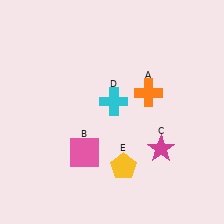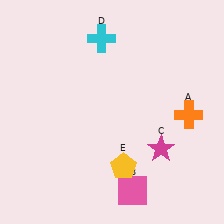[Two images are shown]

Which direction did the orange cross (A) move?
The orange cross (A) moved right.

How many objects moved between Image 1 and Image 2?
3 objects moved between the two images.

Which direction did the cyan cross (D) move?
The cyan cross (D) moved up.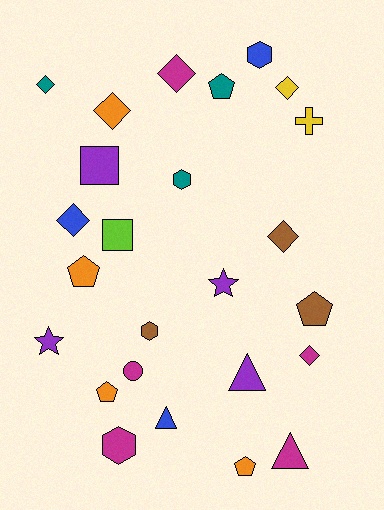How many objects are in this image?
There are 25 objects.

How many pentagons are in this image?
There are 5 pentagons.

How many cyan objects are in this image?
There are no cyan objects.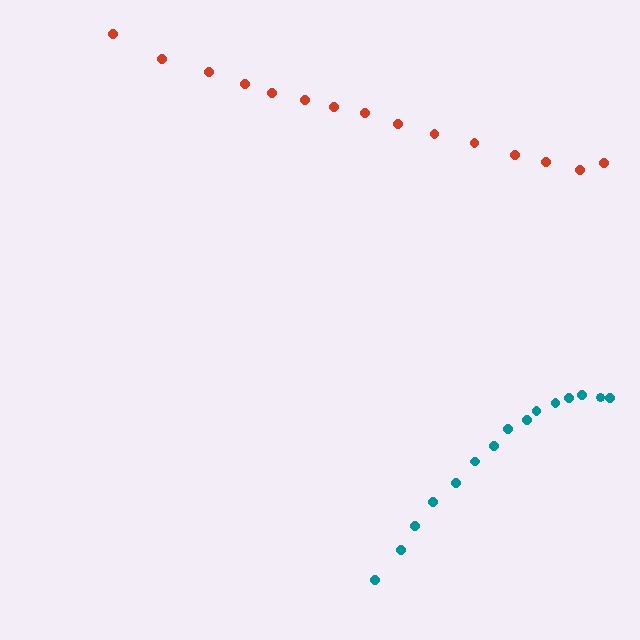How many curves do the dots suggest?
There are 2 distinct paths.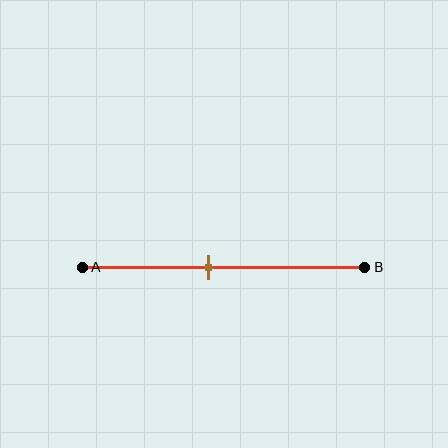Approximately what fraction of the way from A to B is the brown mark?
The brown mark is approximately 45% of the way from A to B.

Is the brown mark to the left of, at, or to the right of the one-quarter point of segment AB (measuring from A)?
The brown mark is to the right of the one-quarter point of segment AB.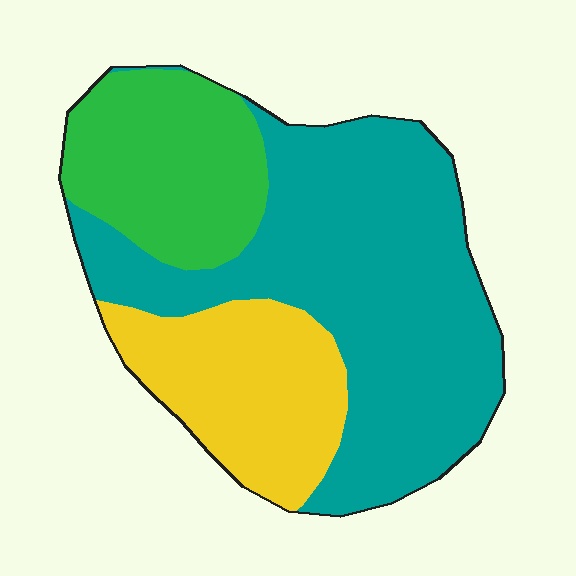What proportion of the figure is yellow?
Yellow takes up less than a quarter of the figure.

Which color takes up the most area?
Teal, at roughly 55%.